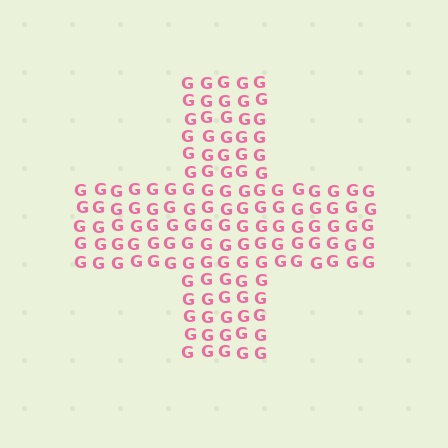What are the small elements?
The small elements are letter G's.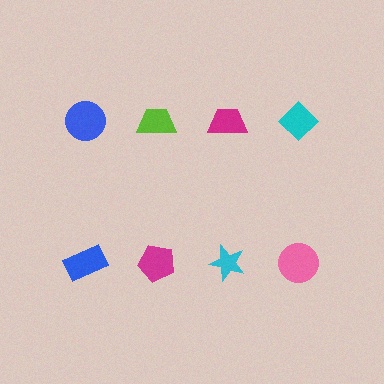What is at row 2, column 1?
A blue rectangle.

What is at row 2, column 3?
A cyan star.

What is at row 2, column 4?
A pink circle.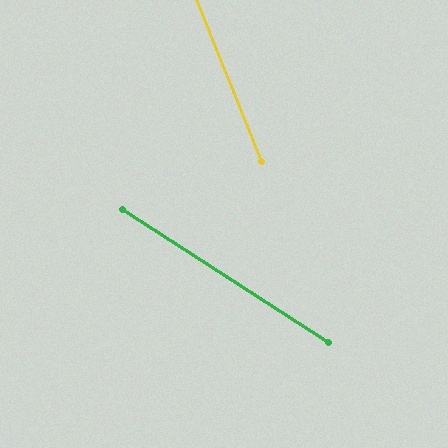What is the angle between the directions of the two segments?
Approximately 36 degrees.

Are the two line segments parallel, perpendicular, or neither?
Neither parallel nor perpendicular — they differ by about 36°.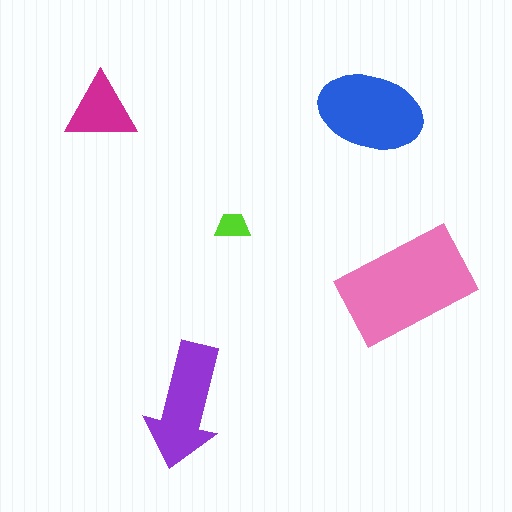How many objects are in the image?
There are 5 objects in the image.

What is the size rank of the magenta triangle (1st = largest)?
4th.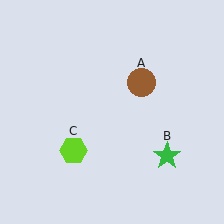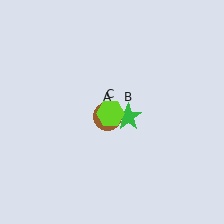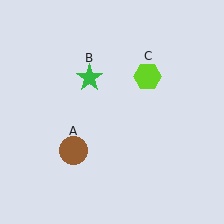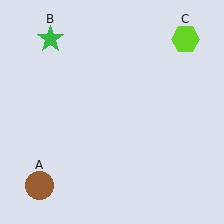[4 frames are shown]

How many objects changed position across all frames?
3 objects changed position: brown circle (object A), green star (object B), lime hexagon (object C).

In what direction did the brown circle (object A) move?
The brown circle (object A) moved down and to the left.